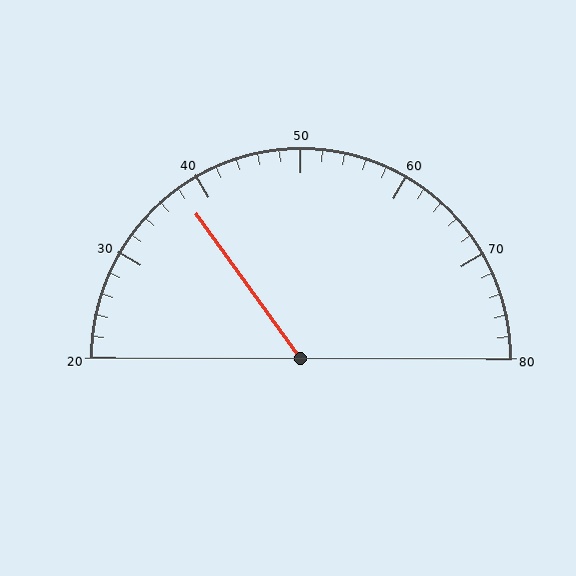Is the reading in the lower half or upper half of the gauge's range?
The reading is in the lower half of the range (20 to 80).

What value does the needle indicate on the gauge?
The needle indicates approximately 38.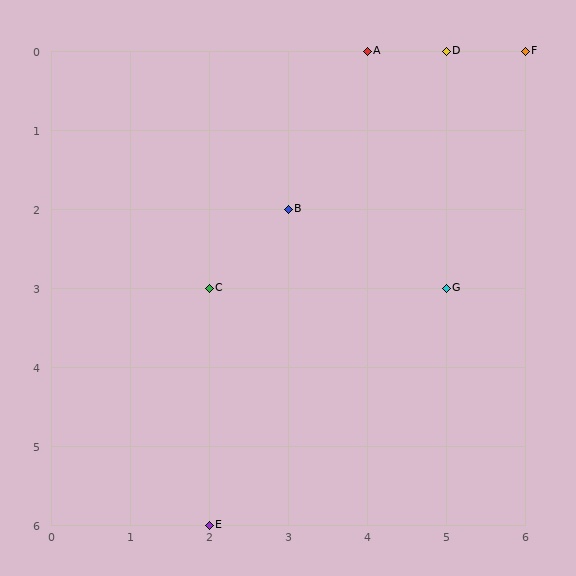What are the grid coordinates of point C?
Point C is at grid coordinates (2, 3).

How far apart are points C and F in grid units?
Points C and F are 4 columns and 3 rows apart (about 5.0 grid units diagonally).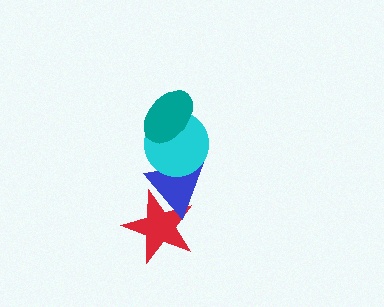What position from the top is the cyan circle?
The cyan circle is 2nd from the top.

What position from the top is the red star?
The red star is 4th from the top.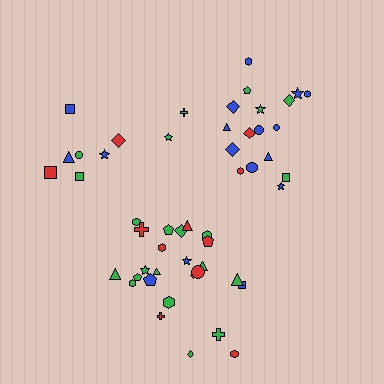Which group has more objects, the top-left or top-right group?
The top-right group.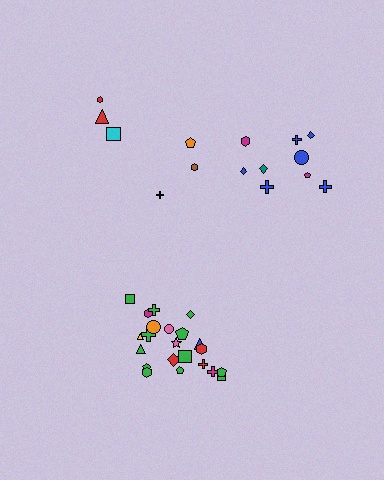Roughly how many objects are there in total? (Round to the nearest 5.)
Roughly 35 objects in total.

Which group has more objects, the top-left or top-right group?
The top-right group.